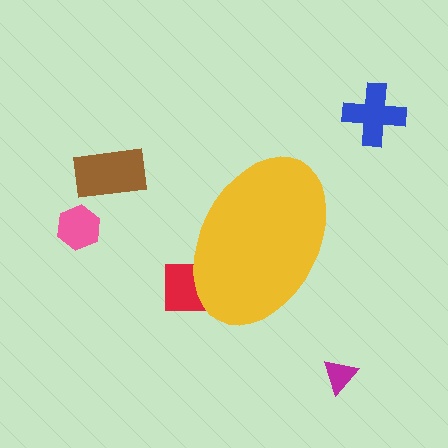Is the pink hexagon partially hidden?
No, the pink hexagon is fully visible.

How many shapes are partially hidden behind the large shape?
1 shape is partially hidden.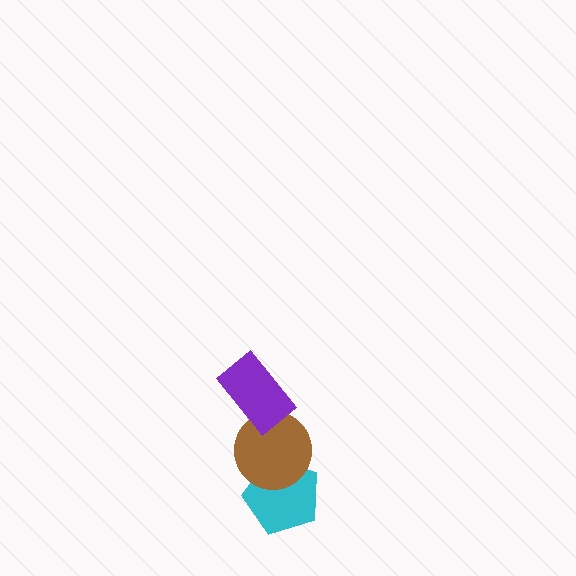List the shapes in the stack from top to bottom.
From top to bottom: the purple rectangle, the brown circle, the cyan pentagon.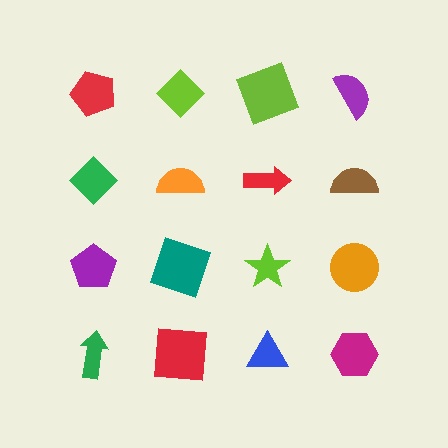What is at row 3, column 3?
A lime star.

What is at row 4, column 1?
A green arrow.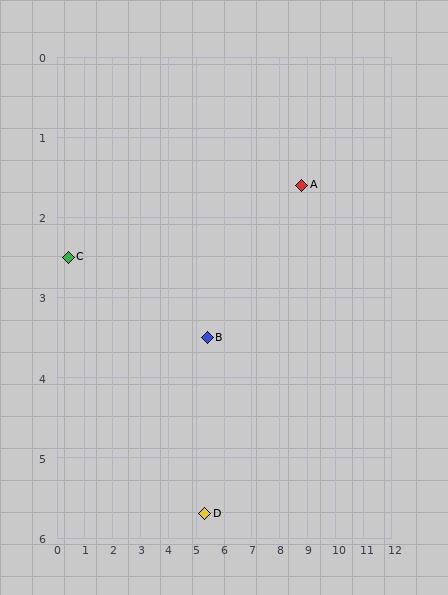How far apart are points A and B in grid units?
Points A and B are about 3.9 grid units apart.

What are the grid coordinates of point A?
Point A is at approximately (8.8, 1.6).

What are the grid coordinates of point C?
Point C is at approximately (0.4, 2.5).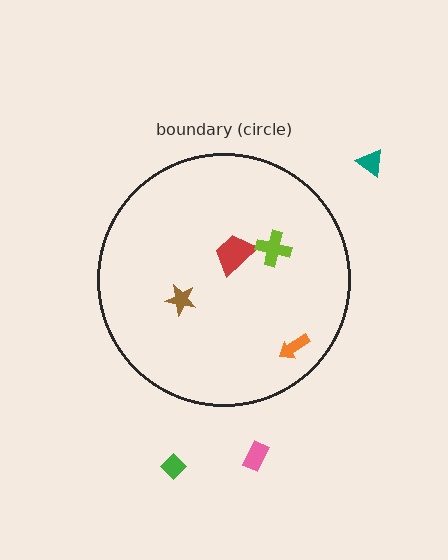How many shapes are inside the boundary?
4 inside, 3 outside.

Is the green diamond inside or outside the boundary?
Outside.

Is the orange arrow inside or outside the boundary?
Inside.